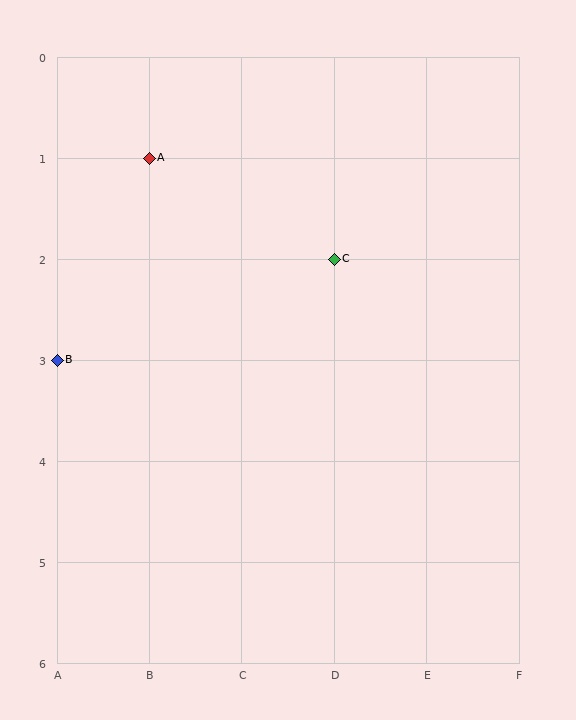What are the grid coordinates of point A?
Point A is at grid coordinates (B, 1).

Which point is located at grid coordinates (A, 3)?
Point B is at (A, 3).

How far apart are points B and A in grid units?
Points B and A are 1 column and 2 rows apart (about 2.2 grid units diagonally).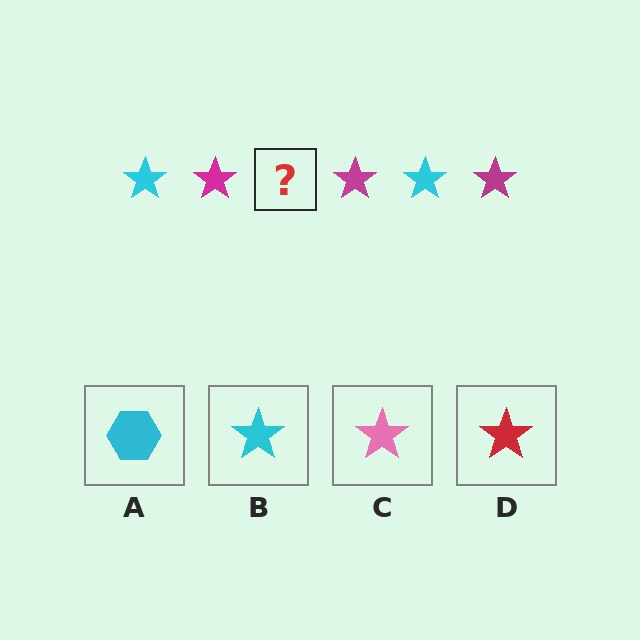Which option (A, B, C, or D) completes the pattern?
B.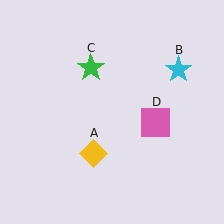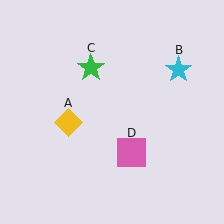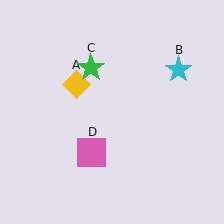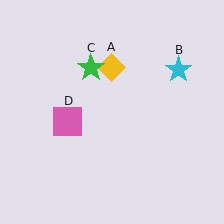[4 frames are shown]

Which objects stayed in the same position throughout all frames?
Cyan star (object B) and green star (object C) remained stationary.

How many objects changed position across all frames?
2 objects changed position: yellow diamond (object A), pink square (object D).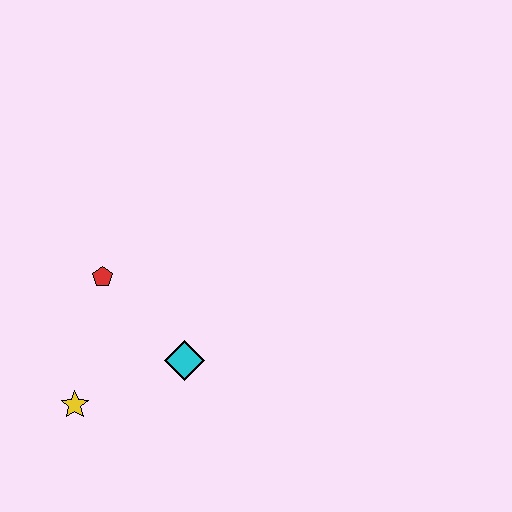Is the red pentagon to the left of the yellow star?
No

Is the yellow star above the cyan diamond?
No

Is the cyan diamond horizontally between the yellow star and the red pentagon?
No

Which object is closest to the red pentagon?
The cyan diamond is closest to the red pentagon.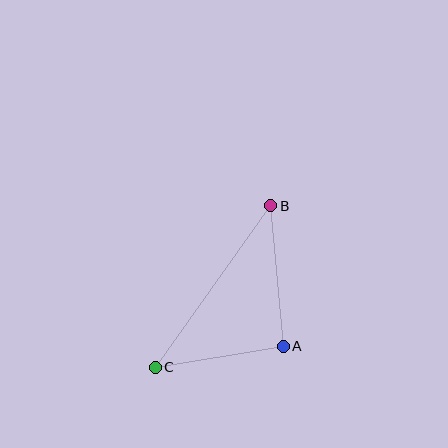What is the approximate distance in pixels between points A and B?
The distance between A and B is approximately 141 pixels.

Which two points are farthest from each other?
Points B and C are farthest from each other.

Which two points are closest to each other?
Points A and C are closest to each other.